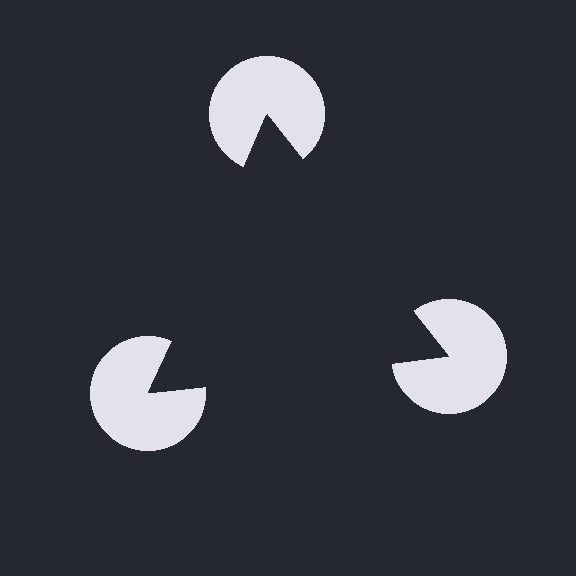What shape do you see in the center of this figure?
An illusory triangle — its edges are inferred from the aligned wedge cuts in the pac-man discs, not physically drawn.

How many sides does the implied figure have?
3 sides.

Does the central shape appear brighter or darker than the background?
It typically appears slightly darker than the background, even though no actual brightness change is drawn.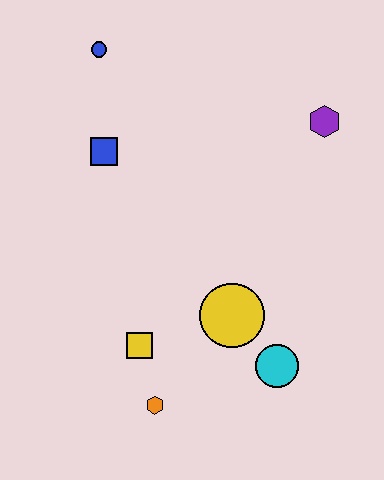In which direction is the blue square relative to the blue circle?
The blue square is below the blue circle.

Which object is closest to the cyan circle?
The yellow circle is closest to the cyan circle.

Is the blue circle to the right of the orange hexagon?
No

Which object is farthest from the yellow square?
The blue circle is farthest from the yellow square.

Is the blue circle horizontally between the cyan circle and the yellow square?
No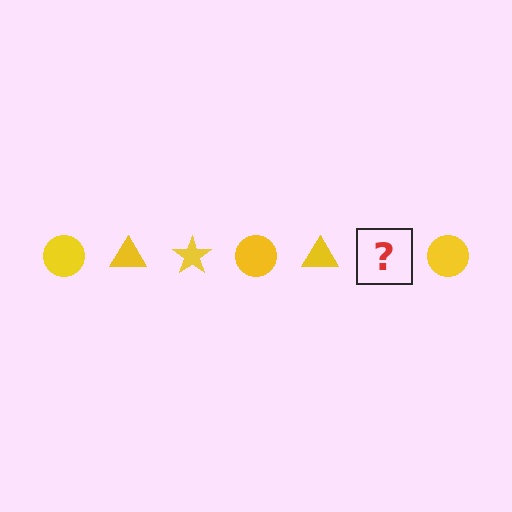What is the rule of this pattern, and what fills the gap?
The rule is that the pattern cycles through circle, triangle, star shapes in yellow. The gap should be filled with a yellow star.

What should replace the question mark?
The question mark should be replaced with a yellow star.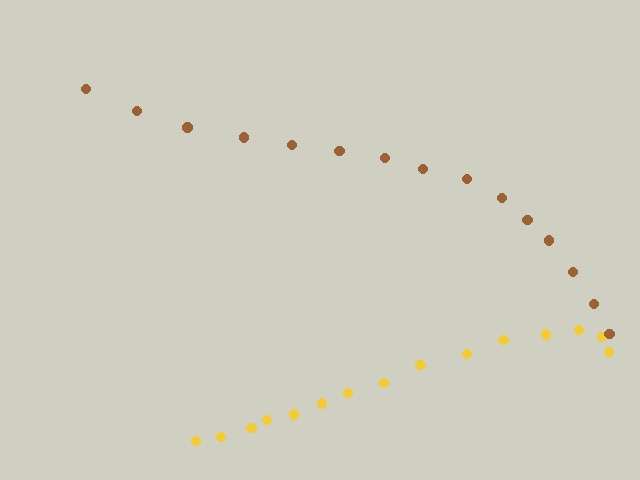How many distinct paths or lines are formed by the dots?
There are 2 distinct paths.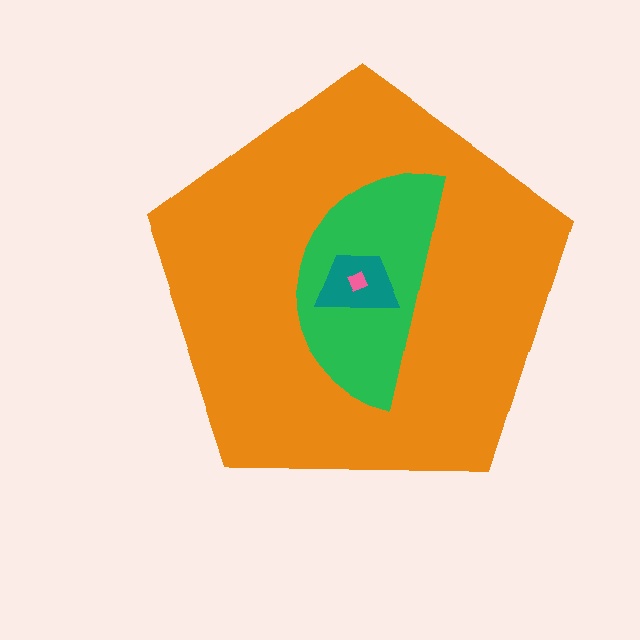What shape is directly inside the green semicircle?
The teal trapezoid.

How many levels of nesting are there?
4.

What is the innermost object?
The pink diamond.